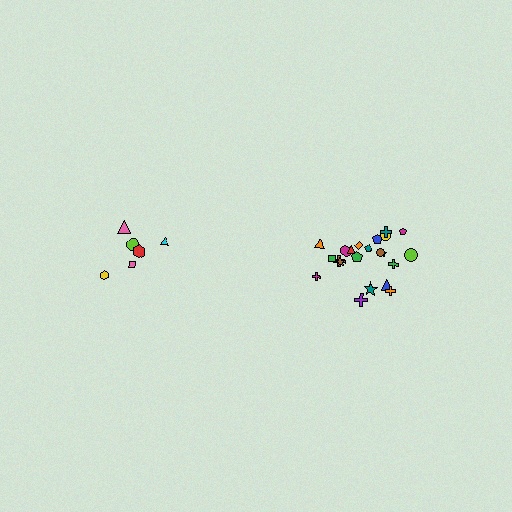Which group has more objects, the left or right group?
The right group.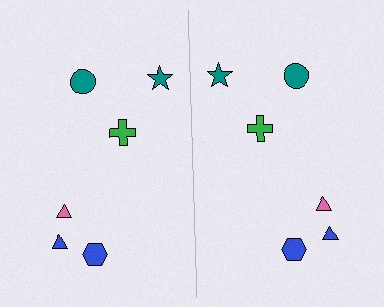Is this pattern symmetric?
Yes, this pattern has bilateral (reflection) symmetry.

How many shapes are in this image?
There are 12 shapes in this image.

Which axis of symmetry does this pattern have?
The pattern has a vertical axis of symmetry running through the center of the image.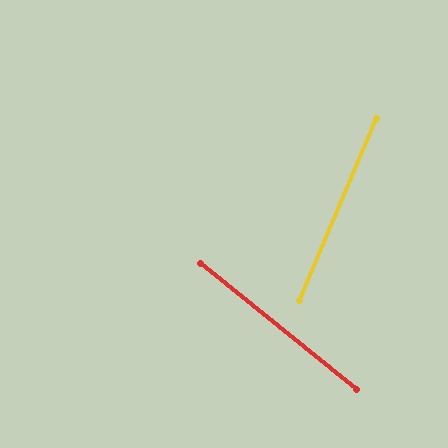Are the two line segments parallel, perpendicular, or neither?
Neither parallel nor perpendicular — they differ by about 74°.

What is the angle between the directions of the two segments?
Approximately 74 degrees.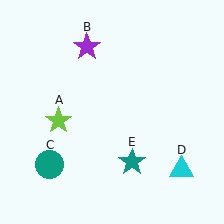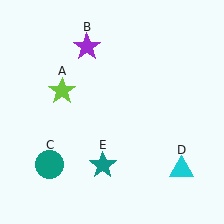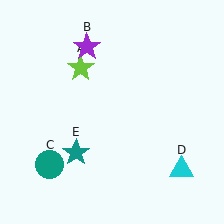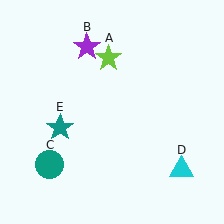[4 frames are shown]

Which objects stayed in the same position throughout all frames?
Purple star (object B) and teal circle (object C) and cyan triangle (object D) remained stationary.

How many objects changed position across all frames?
2 objects changed position: lime star (object A), teal star (object E).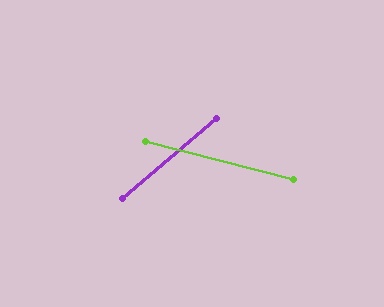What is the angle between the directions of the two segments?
Approximately 55 degrees.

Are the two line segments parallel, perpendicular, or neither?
Neither parallel nor perpendicular — they differ by about 55°.